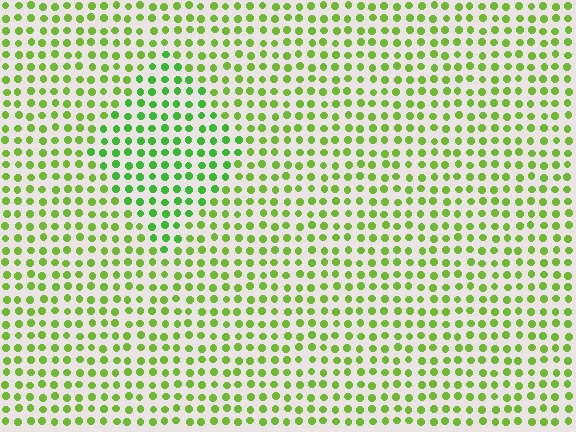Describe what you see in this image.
The image is filled with small lime elements in a uniform arrangement. A diamond-shaped region is visible where the elements are tinted to a slightly different hue, forming a subtle color boundary.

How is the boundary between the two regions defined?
The boundary is defined purely by a slight shift in hue (about 23 degrees). Spacing, size, and orientation are identical on both sides.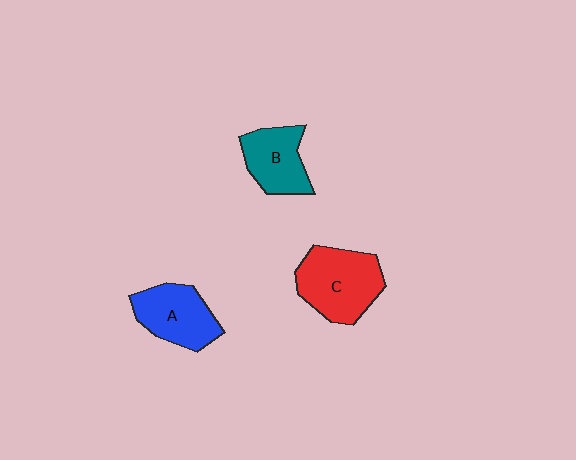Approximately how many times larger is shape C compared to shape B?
Approximately 1.4 times.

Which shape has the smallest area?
Shape B (teal).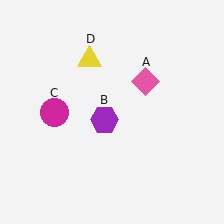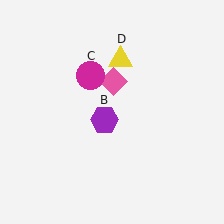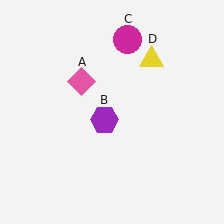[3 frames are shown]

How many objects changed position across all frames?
3 objects changed position: pink diamond (object A), magenta circle (object C), yellow triangle (object D).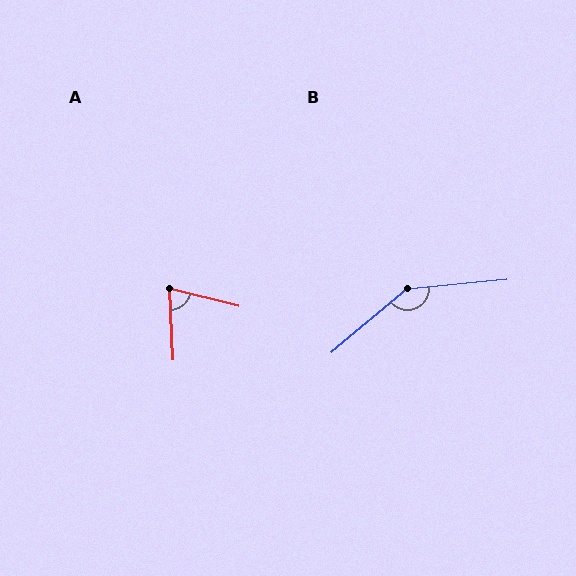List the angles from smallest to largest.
A (73°), B (145°).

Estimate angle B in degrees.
Approximately 145 degrees.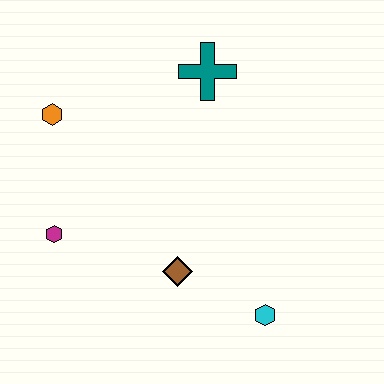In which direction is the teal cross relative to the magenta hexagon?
The teal cross is above the magenta hexagon.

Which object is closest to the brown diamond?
The cyan hexagon is closest to the brown diamond.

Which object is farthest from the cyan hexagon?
The orange hexagon is farthest from the cyan hexagon.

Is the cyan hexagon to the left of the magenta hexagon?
No